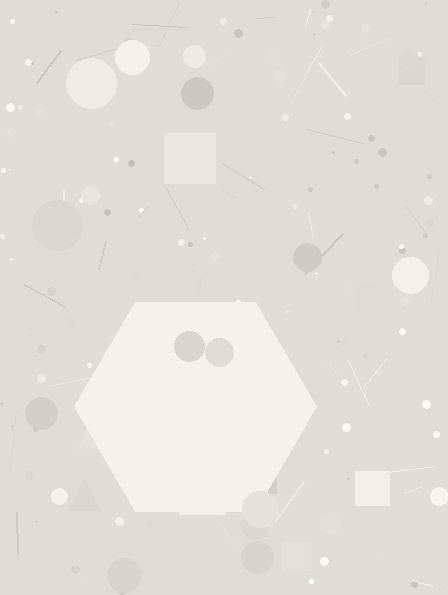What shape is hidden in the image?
A hexagon is hidden in the image.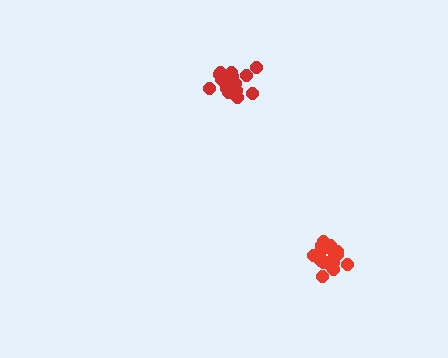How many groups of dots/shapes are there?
There are 2 groups.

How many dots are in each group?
Group 1: 20 dots, Group 2: 18 dots (38 total).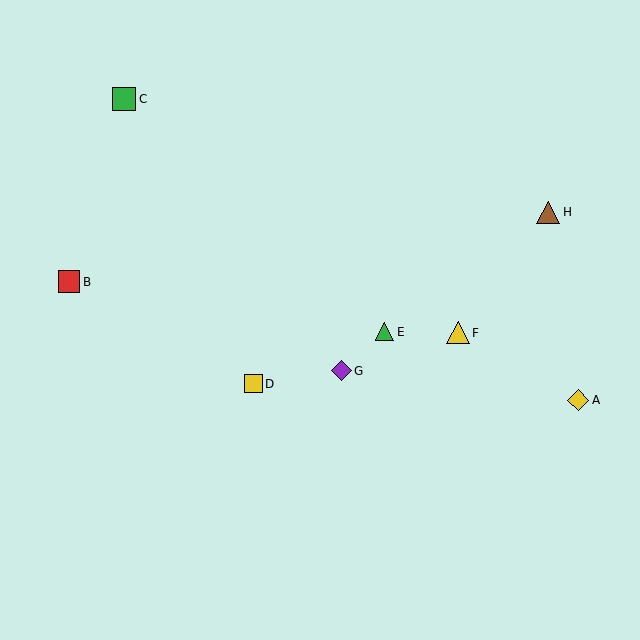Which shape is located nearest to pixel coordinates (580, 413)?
The yellow diamond (labeled A) at (578, 400) is nearest to that location.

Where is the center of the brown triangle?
The center of the brown triangle is at (548, 212).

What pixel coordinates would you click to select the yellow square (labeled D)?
Click at (253, 384) to select the yellow square D.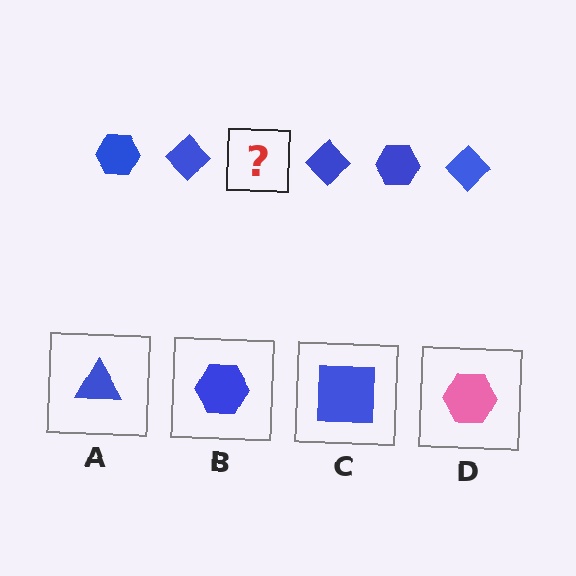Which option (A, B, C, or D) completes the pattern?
B.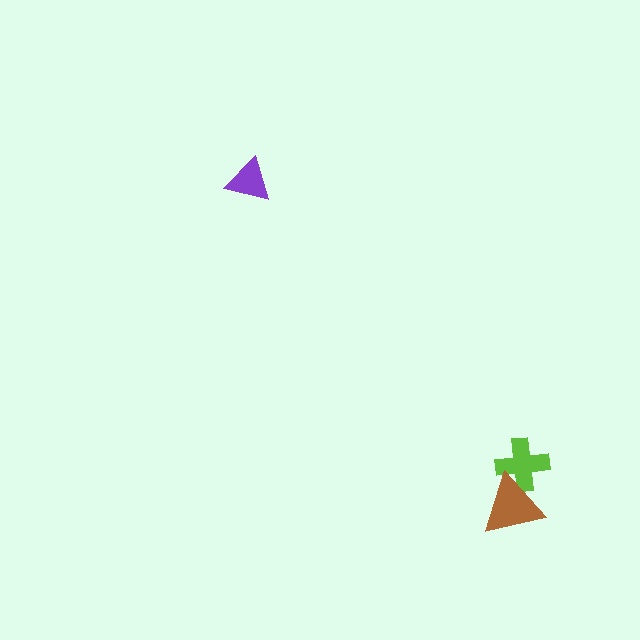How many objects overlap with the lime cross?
1 object overlaps with the lime cross.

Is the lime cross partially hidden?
Yes, it is partially covered by another shape.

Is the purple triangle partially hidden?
No, no other shape covers it.